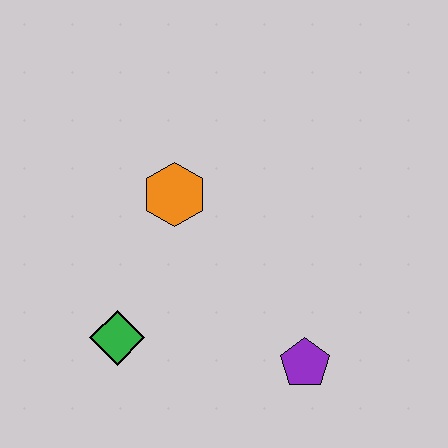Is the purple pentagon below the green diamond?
Yes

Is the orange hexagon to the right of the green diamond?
Yes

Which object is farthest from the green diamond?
The purple pentagon is farthest from the green diamond.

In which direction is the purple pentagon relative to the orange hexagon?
The purple pentagon is below the orange hexagon.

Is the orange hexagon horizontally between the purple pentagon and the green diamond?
Yes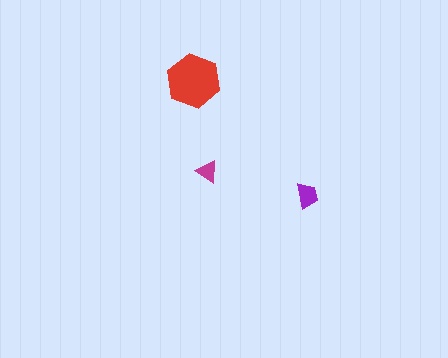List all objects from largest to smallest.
The red hexagon, the purple trapezoid, the magenta triangle.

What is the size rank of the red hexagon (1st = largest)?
1st.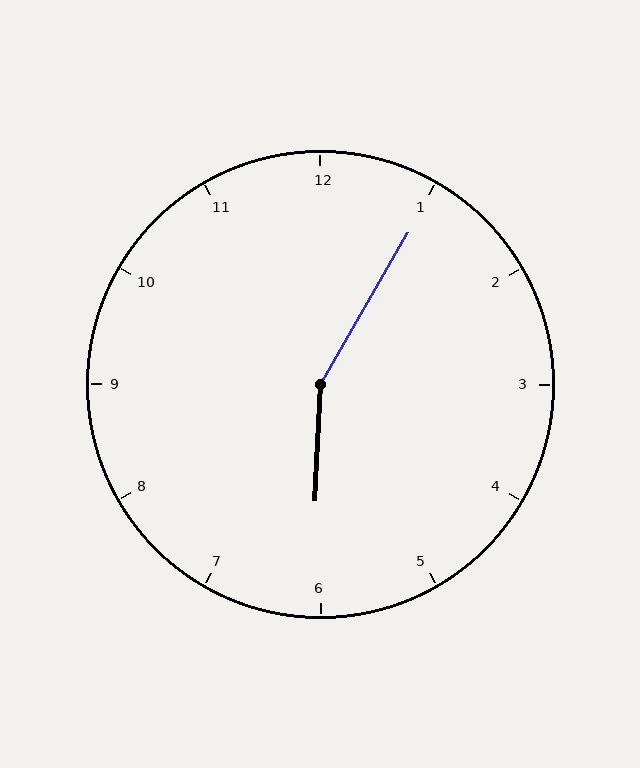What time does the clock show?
6:05.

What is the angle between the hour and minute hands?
Approximately 152 degrees.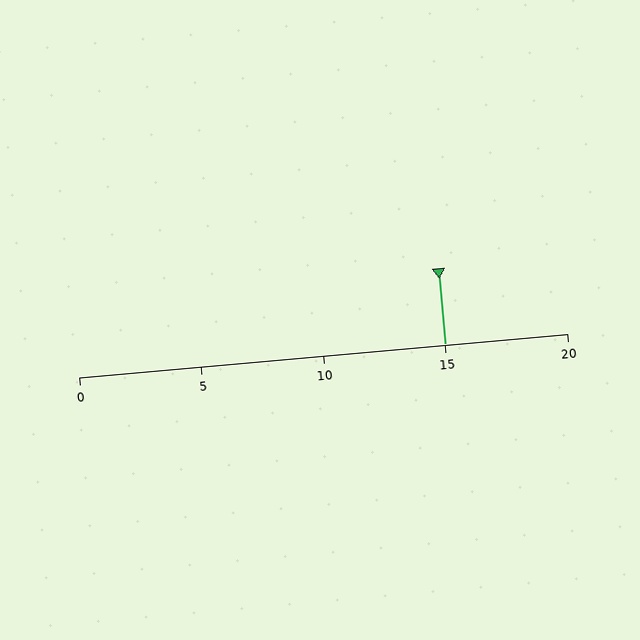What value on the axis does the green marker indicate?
The marker indicates approximately 15.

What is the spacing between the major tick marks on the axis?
The major ticks are spaced 5 apart.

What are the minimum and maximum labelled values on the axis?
The axis runs from 0 to 20.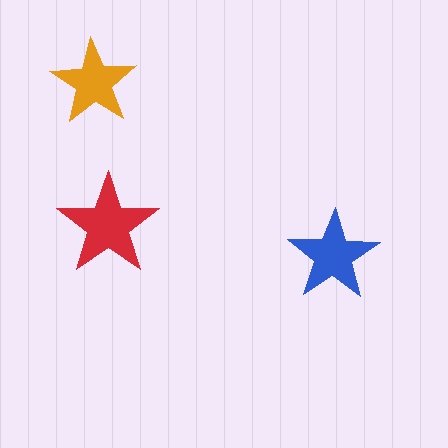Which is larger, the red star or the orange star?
The red one.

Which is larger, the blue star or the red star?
The red one.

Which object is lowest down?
The blue star is bottommost.